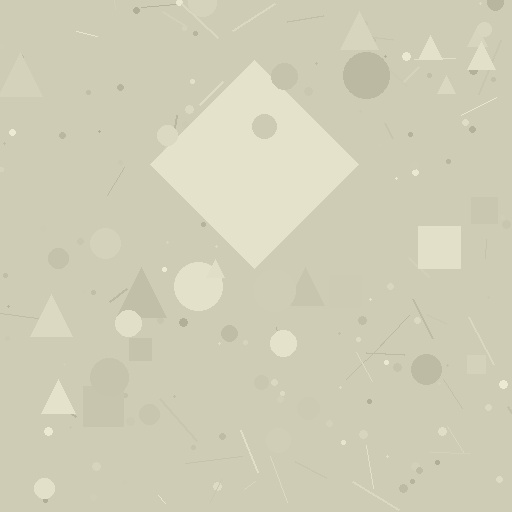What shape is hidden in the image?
A diamond is hidden in the image.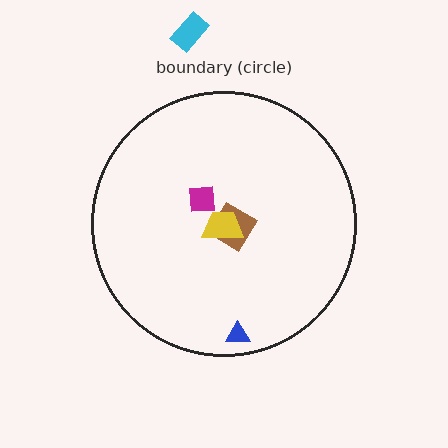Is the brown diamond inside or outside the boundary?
Inside.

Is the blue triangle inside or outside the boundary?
Inside.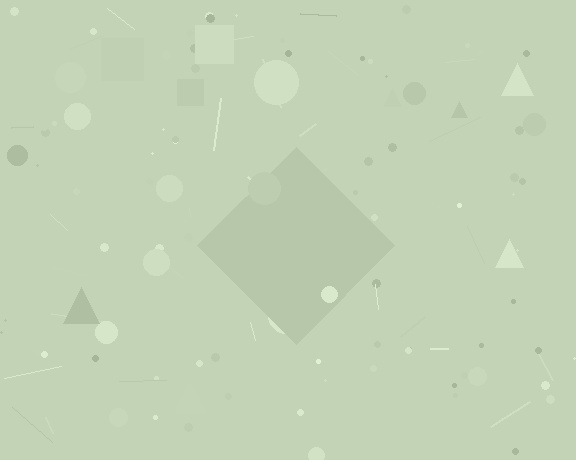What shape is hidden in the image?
A diamond is hidden in the image.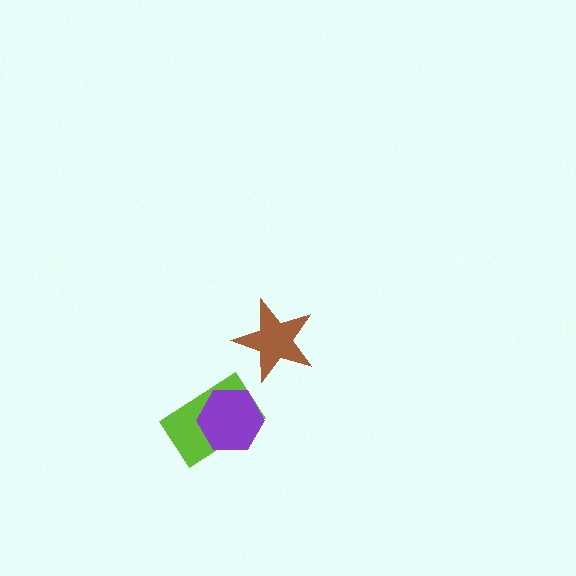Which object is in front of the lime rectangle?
The purple hexagon is in front of the lime rectangle.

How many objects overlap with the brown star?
0 objects overlap with the brown star.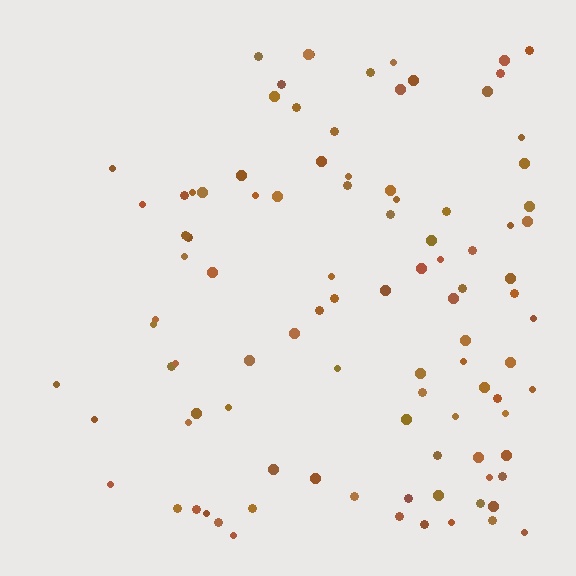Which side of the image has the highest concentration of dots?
The right.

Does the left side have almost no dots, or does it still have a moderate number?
Still a moderate number, just noticeably fewer than the right.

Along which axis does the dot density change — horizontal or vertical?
Horizontal.